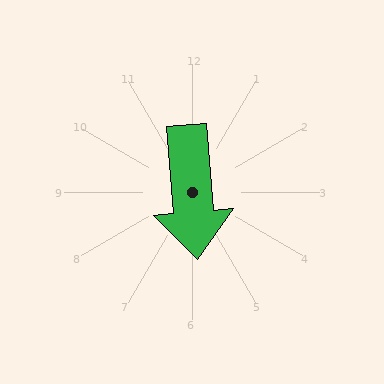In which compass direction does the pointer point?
South.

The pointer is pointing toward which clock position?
Roughly 6 o'clock.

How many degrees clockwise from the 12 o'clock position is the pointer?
Approximately 176 degrees.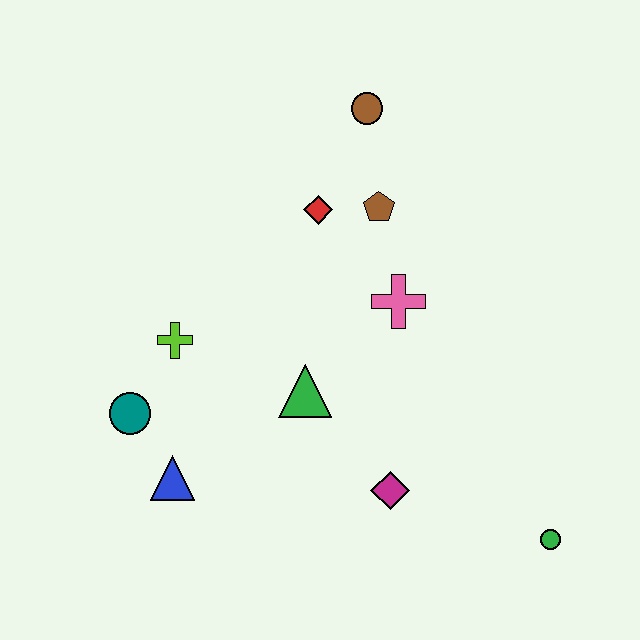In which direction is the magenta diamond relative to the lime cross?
The magenta diamond is to the right of the lime cross.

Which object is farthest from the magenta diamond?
The brown circle is farthest from the magenta diamond.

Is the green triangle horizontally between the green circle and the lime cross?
Yes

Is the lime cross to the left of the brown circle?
Yes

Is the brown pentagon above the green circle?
Yes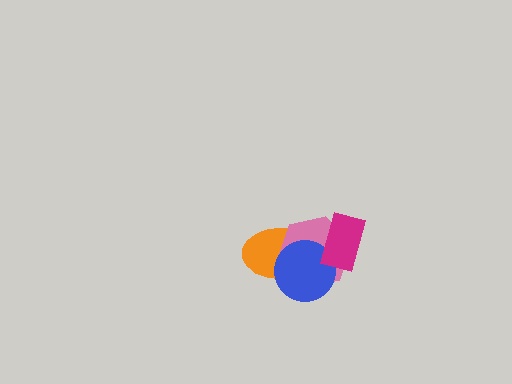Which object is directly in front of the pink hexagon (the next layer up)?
The blue circle is directly in front of the pink hexagon.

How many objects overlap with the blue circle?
3 objects overlap with the blue circle.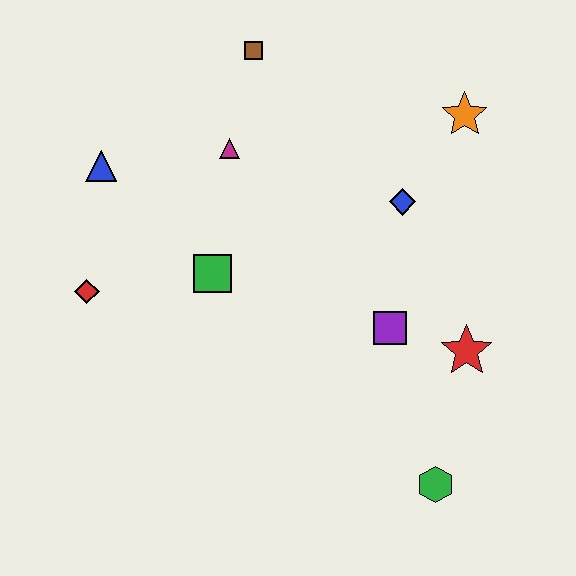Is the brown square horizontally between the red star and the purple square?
No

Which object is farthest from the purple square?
The blue triangle is farthest from the purple square.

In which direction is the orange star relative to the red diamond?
The orange star is to the right of the red diamond.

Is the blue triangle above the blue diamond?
Yes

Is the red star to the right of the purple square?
Yes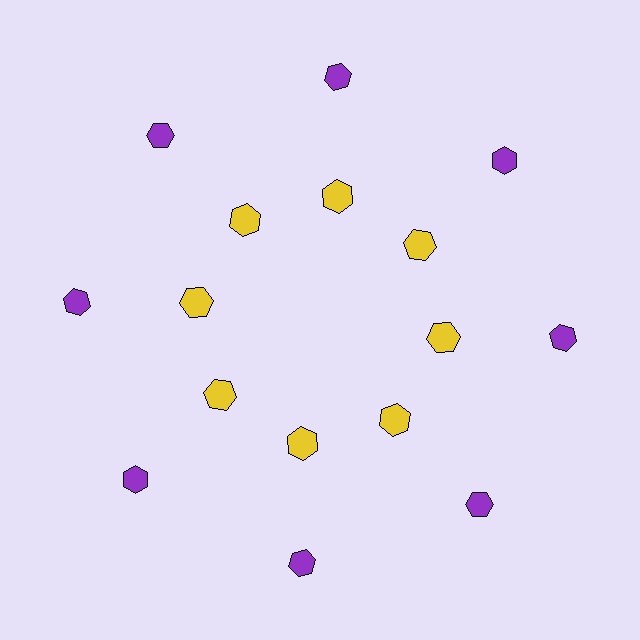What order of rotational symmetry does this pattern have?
This pattern has 8-fold rotational symmetry.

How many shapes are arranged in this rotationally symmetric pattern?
There are 16 shapes, arranged in 8 groups of 2.